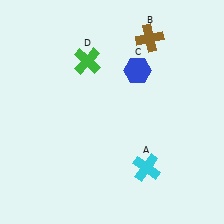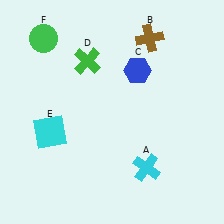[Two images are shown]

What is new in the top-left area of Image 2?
A green circle (F) was added in the top-left area of Image 2.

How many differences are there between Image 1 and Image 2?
There are 2 differences between the two images.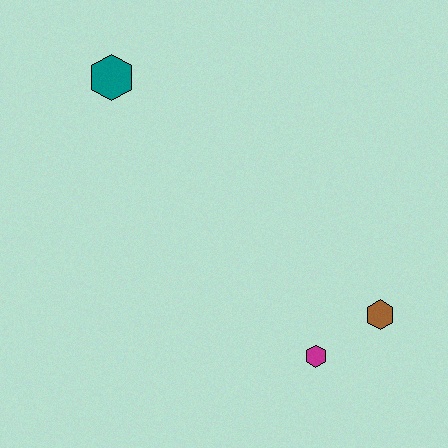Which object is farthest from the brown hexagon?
The teal hexagon is farthest from the brown hexagon.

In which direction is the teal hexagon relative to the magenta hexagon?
The teal hexagon is above the magenta hexagon.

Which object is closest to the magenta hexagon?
The brown hexagon is closest to the magenta hexagon.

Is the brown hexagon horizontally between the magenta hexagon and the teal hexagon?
No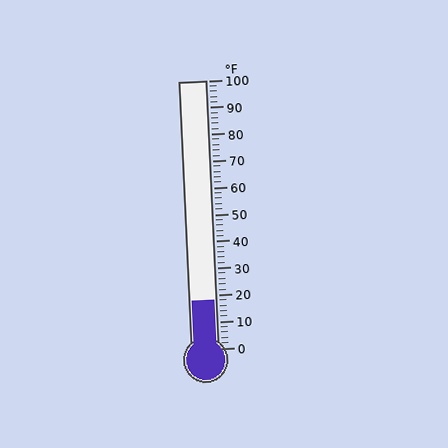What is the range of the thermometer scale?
The thermometer scale ranges from 0°F to 100°F.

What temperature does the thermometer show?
The thermometer shows approximately 18°F.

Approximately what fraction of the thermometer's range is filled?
The thermometer is filled to approximately 20% of its range.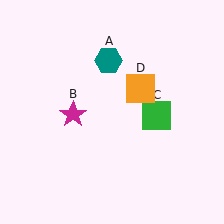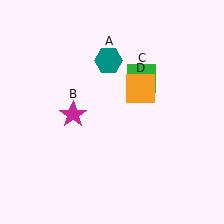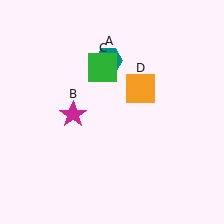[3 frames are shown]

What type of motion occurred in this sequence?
The green square (object C) rotated counterclockwise around the center of the scene.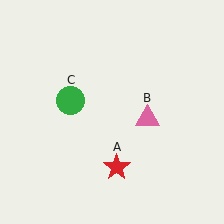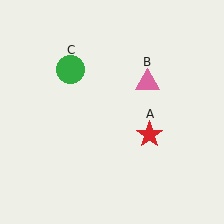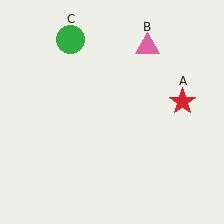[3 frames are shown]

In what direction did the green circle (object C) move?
The green circle (object C) moved up.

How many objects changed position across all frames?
3 objects changed position: red star (object A), pink triangle (object B), green circle (object C).